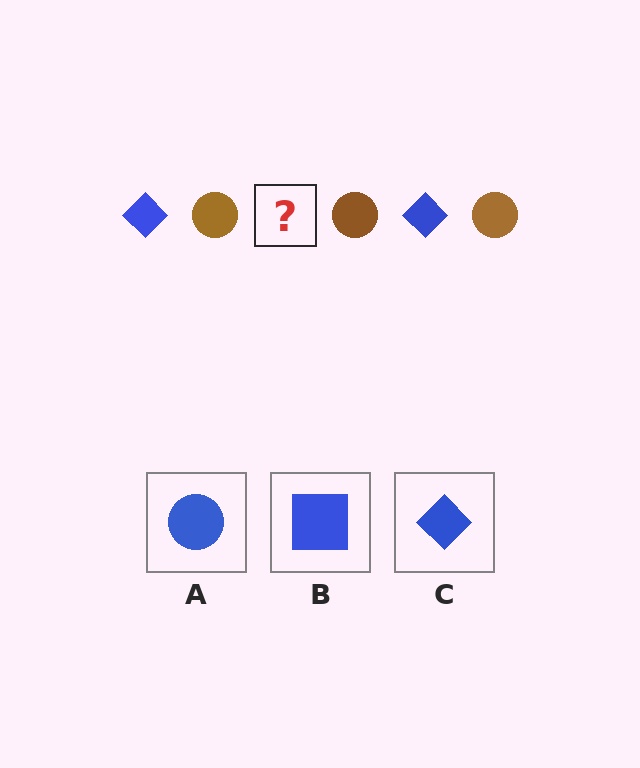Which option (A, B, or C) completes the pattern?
C.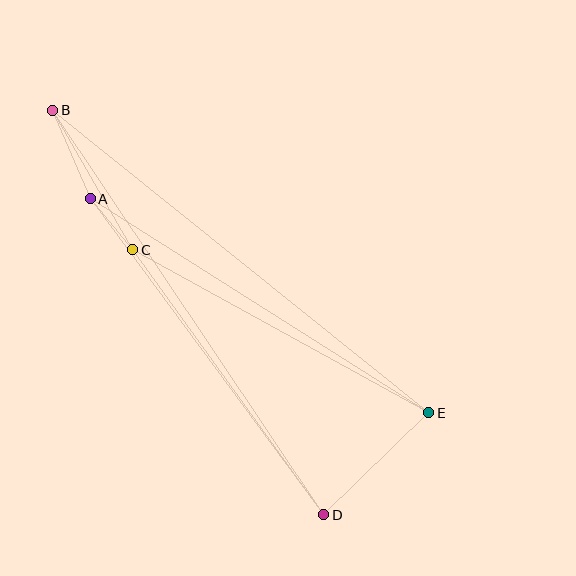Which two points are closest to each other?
Points A and C are closest to each other.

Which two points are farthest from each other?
Points B and D are farthest from each other.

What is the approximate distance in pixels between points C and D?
The distance between C and D is approximately 327 pixels.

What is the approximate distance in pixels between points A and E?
The distance between A and E is approximately 400 pixels.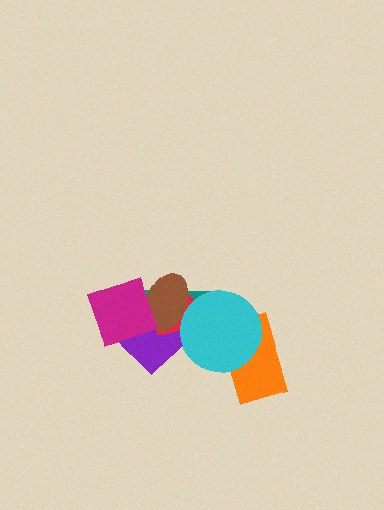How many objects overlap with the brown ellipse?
5 objects overlap with the brown ellipse.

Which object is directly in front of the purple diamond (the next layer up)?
The red triangle is directly in front of the purple diamond.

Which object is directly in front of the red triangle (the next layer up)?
The cyan circle is directly in front of the red triangle.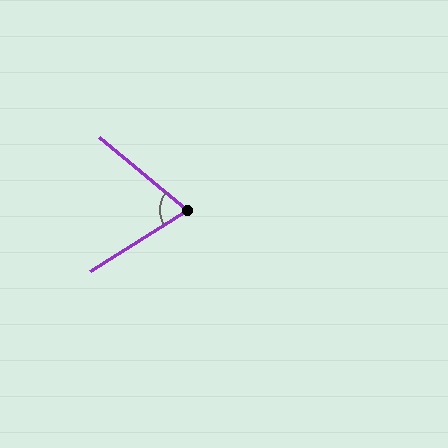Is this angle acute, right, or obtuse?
It is acute.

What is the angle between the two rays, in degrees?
Approximately 72 degrees.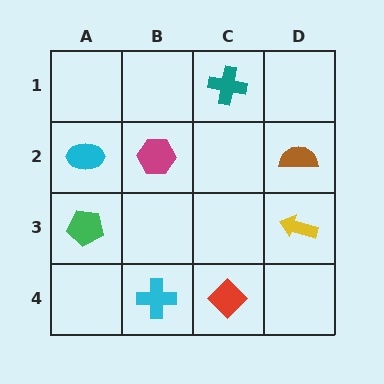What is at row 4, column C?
A red diamond.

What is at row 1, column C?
A teal cross.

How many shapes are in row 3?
2 shapes.